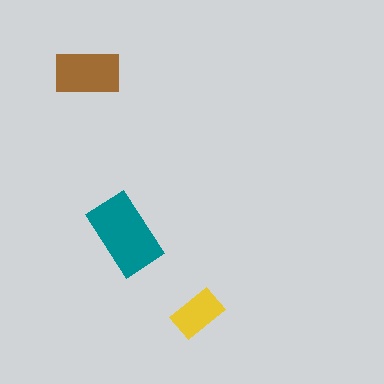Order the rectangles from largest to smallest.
the teal one, the brown one, the yellow one.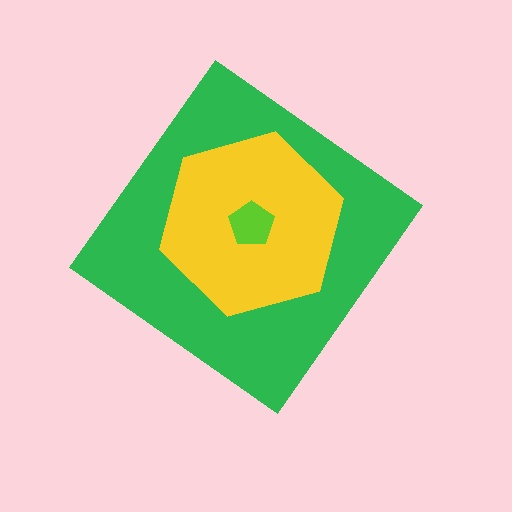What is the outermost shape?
The green diamond.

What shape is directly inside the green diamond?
The yellow hexagon.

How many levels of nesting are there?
3.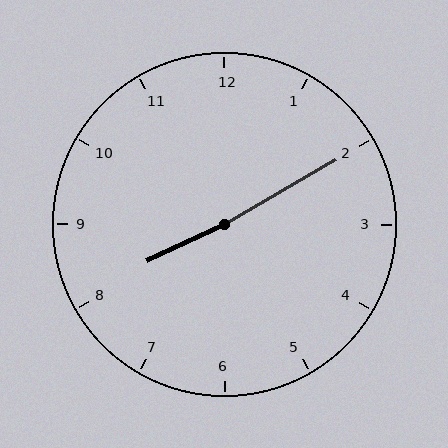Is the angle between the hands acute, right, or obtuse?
It is obtuse.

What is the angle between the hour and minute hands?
Approximately 175 degrees.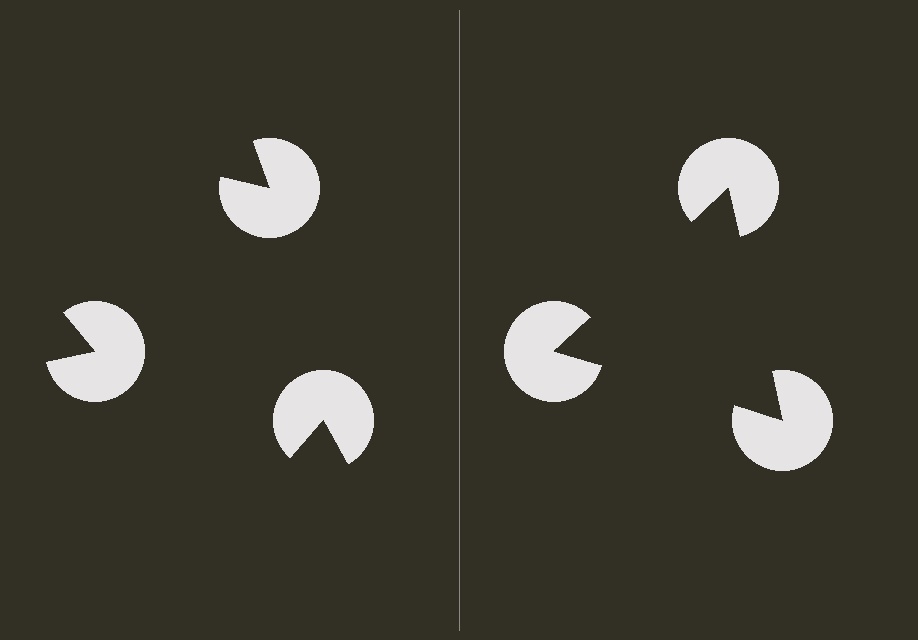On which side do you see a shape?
An illusory triangle appears on the right side. On the left side the wedge cuts are rotated, so no coherent shape forms.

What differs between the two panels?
The pac-man discs are positioned identically on both sides; only the wedge orientations differ. On the right they align to a triangle; on the left they are misaligned.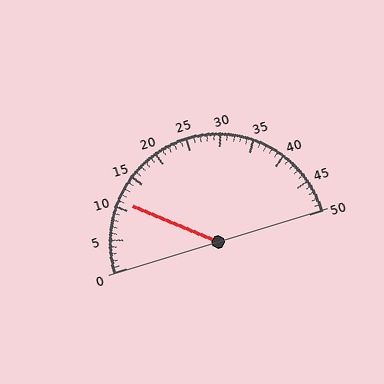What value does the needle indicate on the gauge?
The needle indicates approximately 11.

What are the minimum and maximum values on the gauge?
The gauge ranges from 0 to 50.